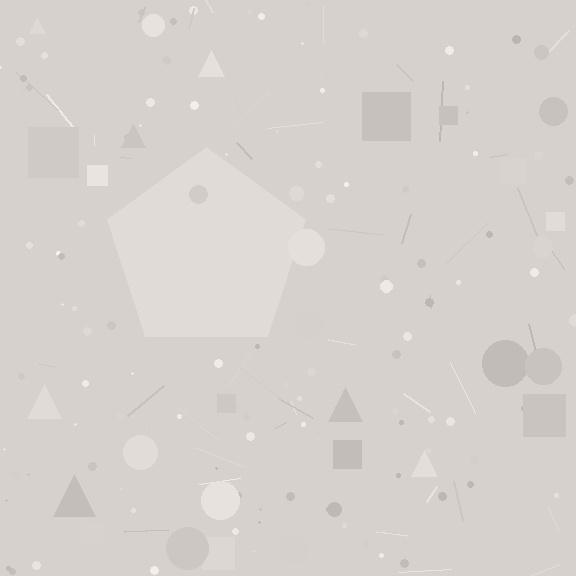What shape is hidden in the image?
A pentagon is hidden in the image.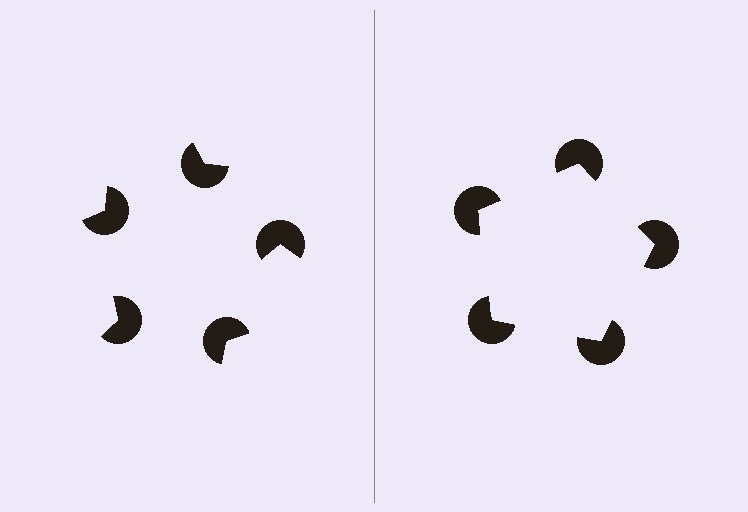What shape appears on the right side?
An illusory pentagon.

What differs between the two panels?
The pac-man discs are positioned identically on both sides; only the wedge orientations differ. On the right they align to a pentagon; on the left they are misaligned.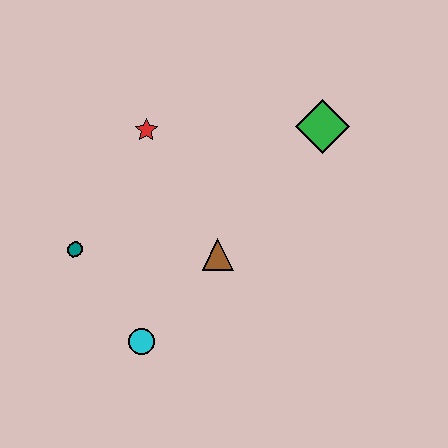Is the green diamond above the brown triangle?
Yes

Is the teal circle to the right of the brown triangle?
No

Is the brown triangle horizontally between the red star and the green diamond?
Yes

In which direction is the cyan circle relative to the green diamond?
The cyan circle is below the green diamond.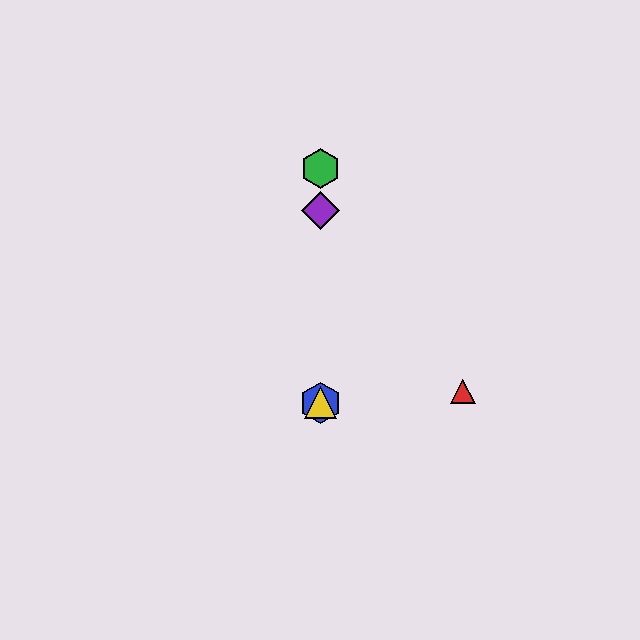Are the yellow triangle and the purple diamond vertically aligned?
Yes, both are at x≈321.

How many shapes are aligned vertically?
4 shapes (the blue hexagon, the green hexagon, the yellow triangle, the purple diamond) are aligned vertically.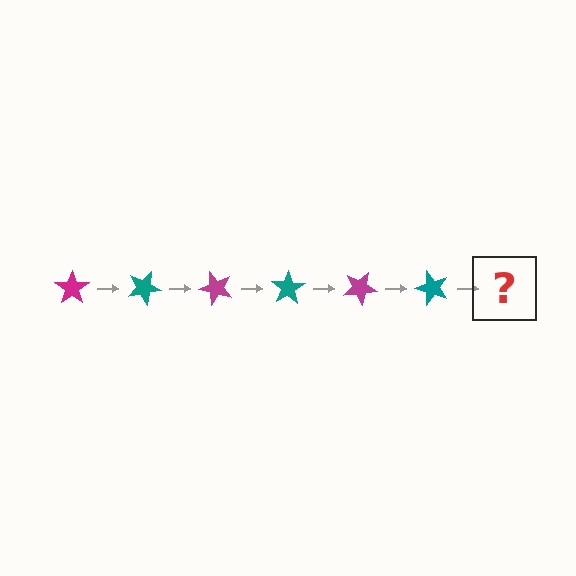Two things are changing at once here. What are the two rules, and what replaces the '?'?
The two rules are that it rotates 25 degrees each step and the color cycles through magenta and teal. The '?' should be a magenta star, rotated 150 degrees from the start.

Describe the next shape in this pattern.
It should be a magenta star, rotated 150 degrees from the start.